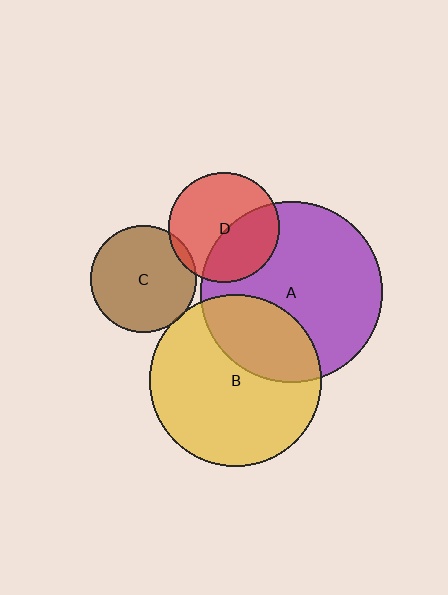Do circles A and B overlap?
Yes.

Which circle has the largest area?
Circle A (purple).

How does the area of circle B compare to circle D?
Approximately 2.4 times.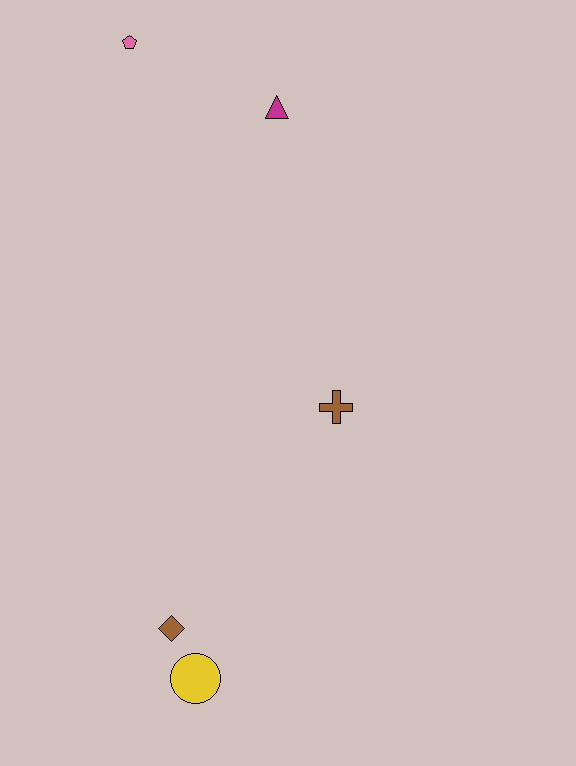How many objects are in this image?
There are 5 objects.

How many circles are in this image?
There is 1 circle.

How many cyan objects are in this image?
There are no cyan objects.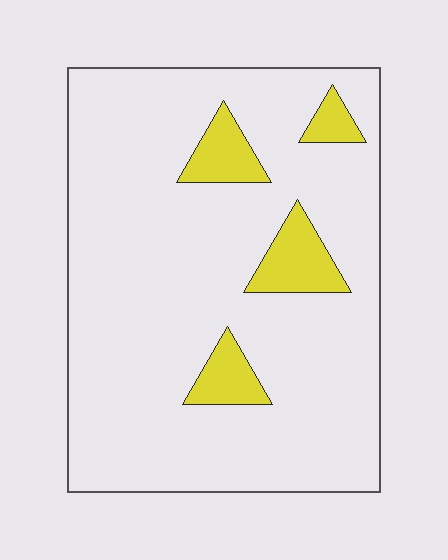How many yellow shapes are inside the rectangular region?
4.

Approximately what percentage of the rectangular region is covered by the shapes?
Approximately 10%.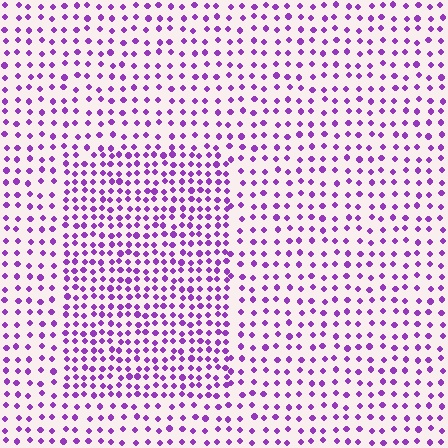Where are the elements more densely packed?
The elements are more densely packed inside the rectangle boundary.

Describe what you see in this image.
The image contains small purple elements arranged at two different densities. A rectangle-shaped region is visible where the elements are more densely packed than the surrounding area.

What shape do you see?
I see a rectangle.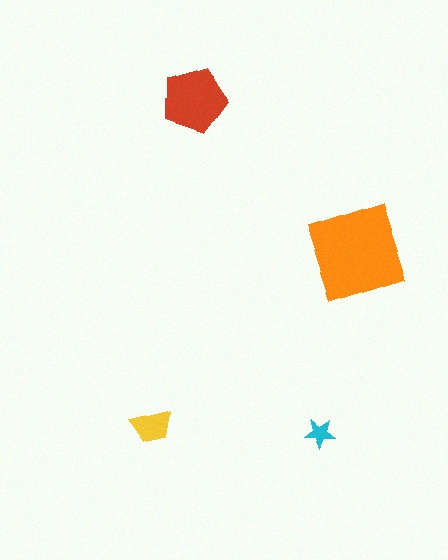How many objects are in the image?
There are 4 objects in the image.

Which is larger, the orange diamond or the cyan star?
The orange diamond.